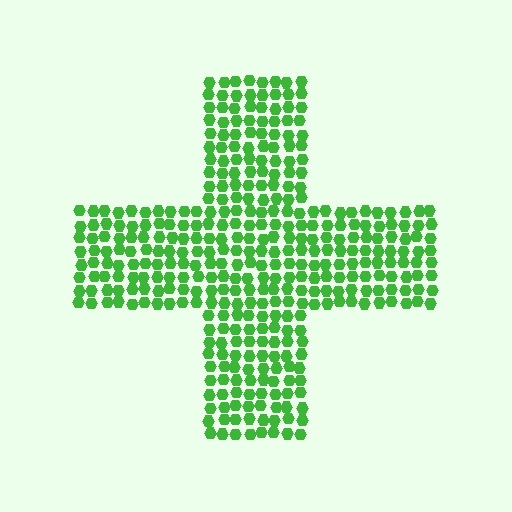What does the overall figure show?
The overall figure shows a cross.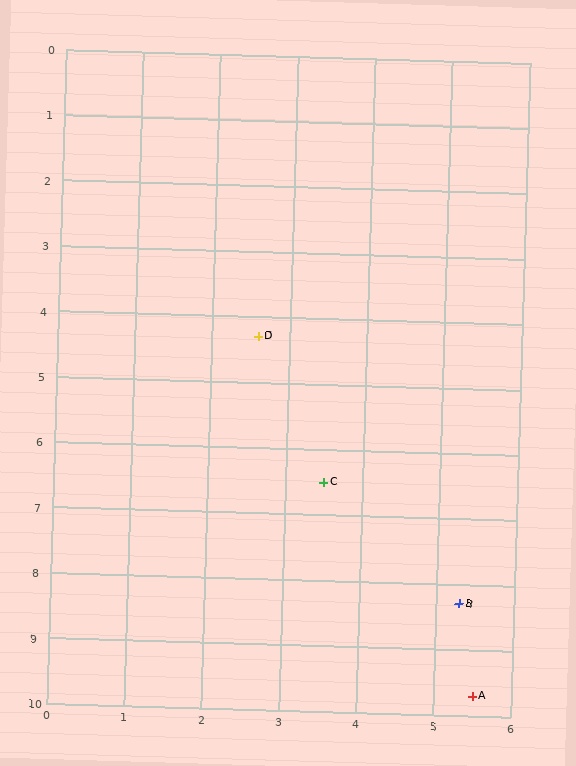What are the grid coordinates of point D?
Point D is at approximately (2.6, 4.3).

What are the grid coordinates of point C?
Point C is at approximately (3.5, 6.5).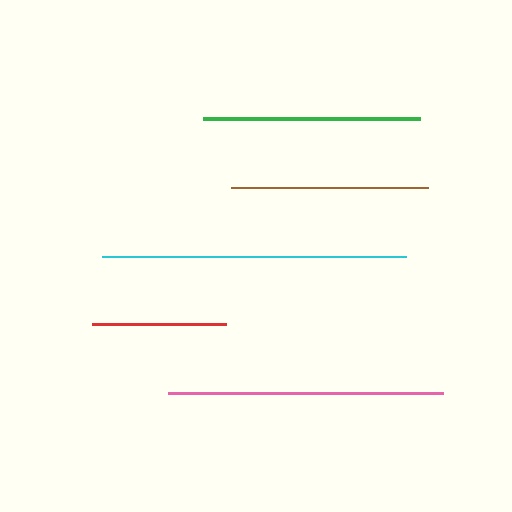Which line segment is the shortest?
The red line is the shortest at approximately 135 pixels.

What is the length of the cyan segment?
The cyan segment is approximately 303 pixels long.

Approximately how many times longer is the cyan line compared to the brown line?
The cyan line is approximately 1.5 times the length of the brown line.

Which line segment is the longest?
The cyan line is the longest at approximately 303 pixels.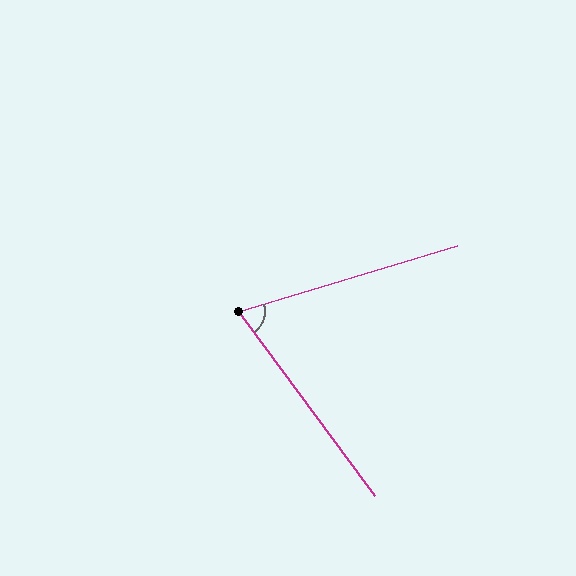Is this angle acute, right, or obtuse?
It is acute.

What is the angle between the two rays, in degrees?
Approximately 70 degrees.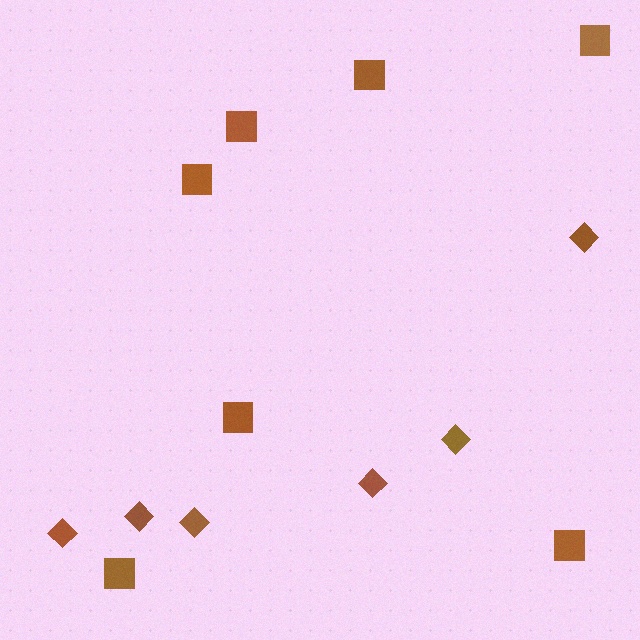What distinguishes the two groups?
There are 2 groups: one group of squares (7) and one group of diamonds (6).